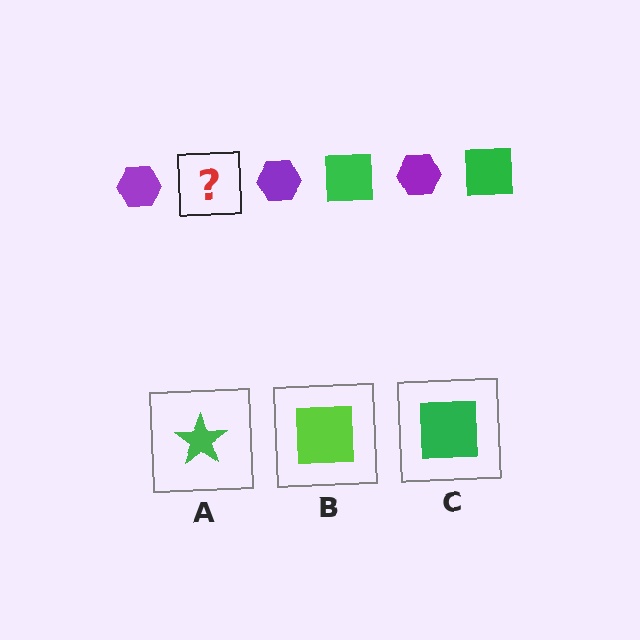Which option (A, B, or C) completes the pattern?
C.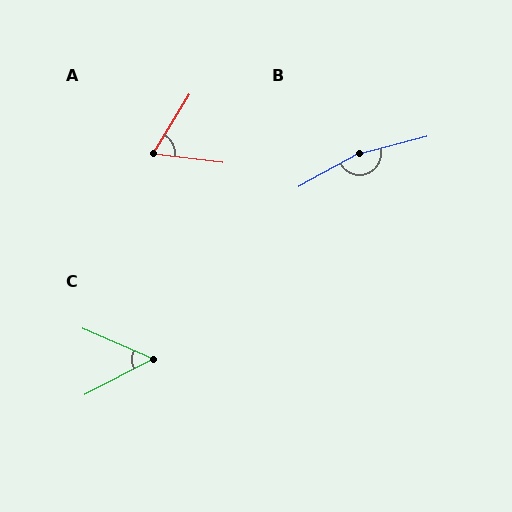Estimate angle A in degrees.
Approximately 65 degrees.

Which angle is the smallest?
C, at approximately 51 degrees.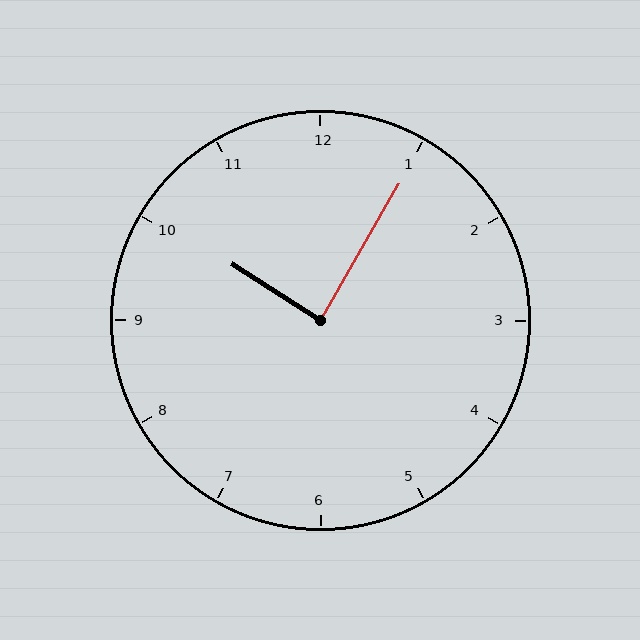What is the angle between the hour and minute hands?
Approximately 88 degrees.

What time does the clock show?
10:05.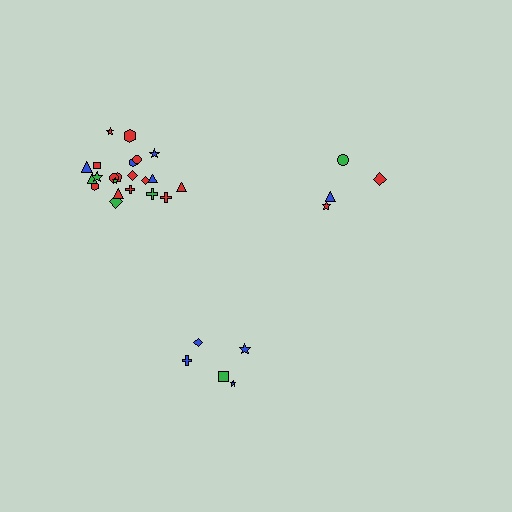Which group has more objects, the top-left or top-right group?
The top-left group.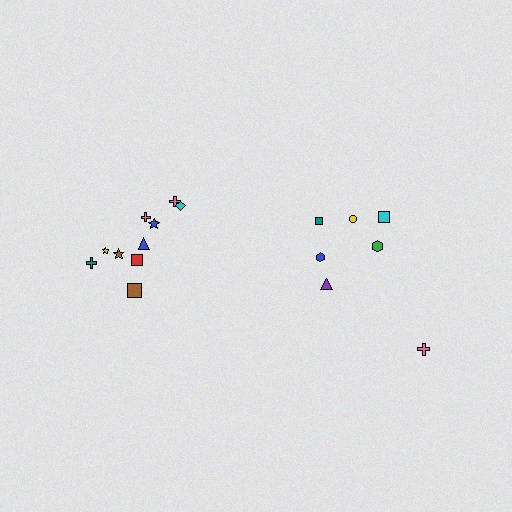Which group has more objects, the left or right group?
The left group.